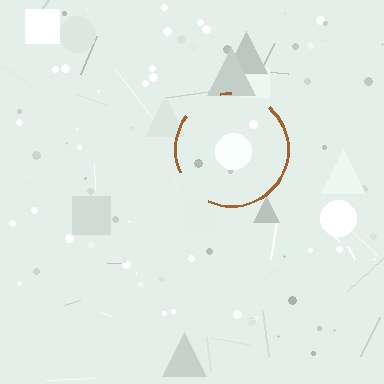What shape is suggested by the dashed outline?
The dashed outline suggests a circle.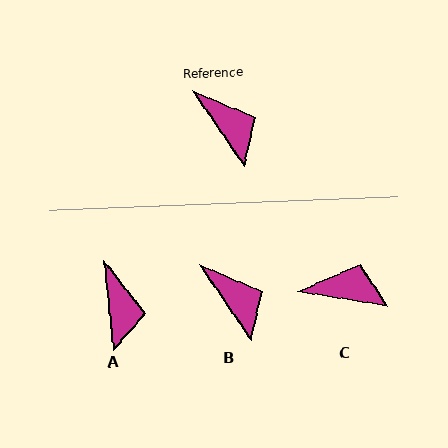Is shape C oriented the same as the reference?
No, it is off by about 46 degrees.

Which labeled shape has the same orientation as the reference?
B.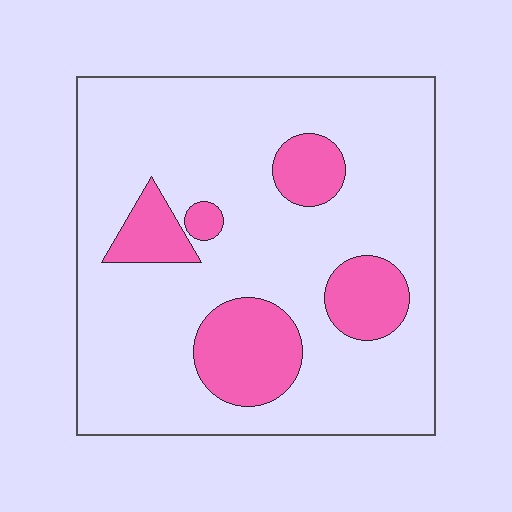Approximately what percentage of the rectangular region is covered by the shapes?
Approximately 20%.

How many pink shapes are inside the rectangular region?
5.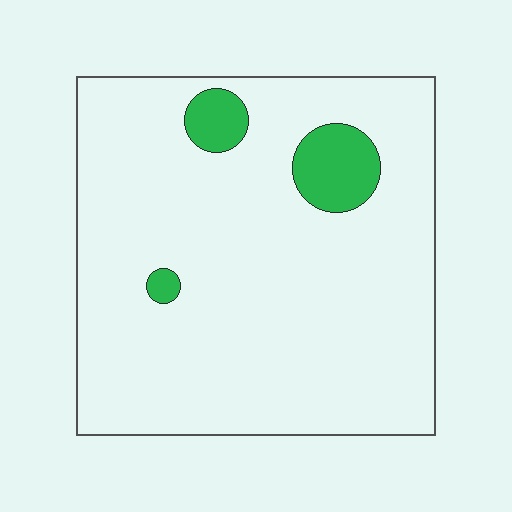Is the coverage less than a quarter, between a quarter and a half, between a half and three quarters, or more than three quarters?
Less than a quarter.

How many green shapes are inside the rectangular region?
3.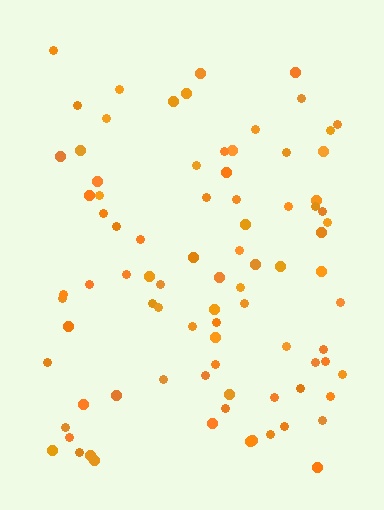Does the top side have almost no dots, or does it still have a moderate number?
Still a moderate number, just noticeably fewer than the bottom.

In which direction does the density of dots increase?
From top to bottom, with the bottom side densest.